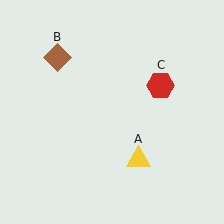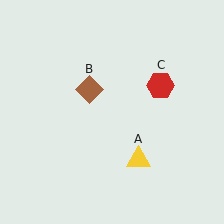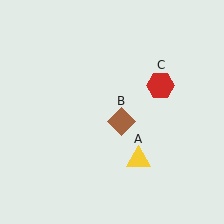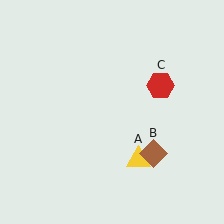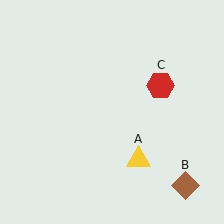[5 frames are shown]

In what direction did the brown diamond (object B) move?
The brown diamond (object B) moved down and to the right.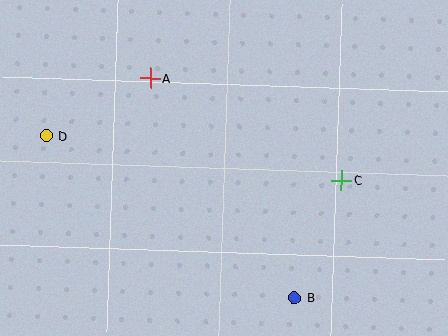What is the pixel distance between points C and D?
The distance between C and D is 299 pixels.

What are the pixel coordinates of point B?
Point B is at (295, 298).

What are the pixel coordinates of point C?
Point C is at (341, 180).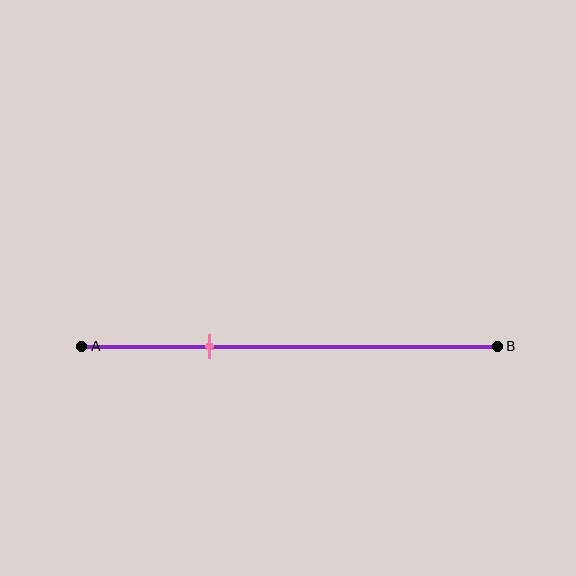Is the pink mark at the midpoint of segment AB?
No, the mark is at about 30% from A, not at the 50% midpoint.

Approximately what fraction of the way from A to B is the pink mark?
The pink mark is approximately 30% of the way from A to B.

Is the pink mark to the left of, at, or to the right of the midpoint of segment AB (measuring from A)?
The pink mark is to the left of the midpoint of segment AB.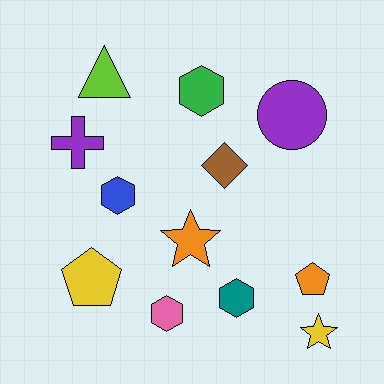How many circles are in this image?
There is 1 circle.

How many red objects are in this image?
There are no red objects.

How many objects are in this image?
There are 12 objects.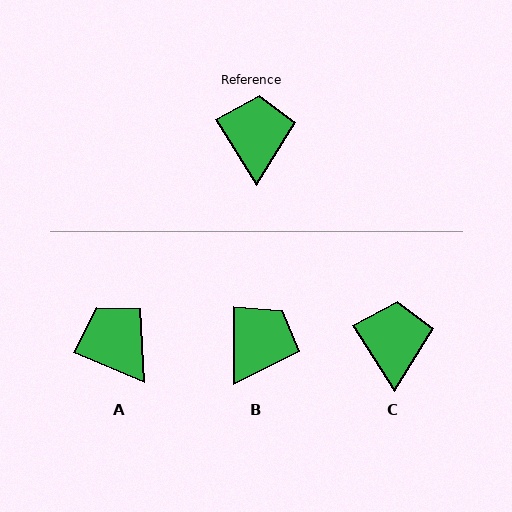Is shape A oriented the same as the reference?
No, it is off by about 35 degrees.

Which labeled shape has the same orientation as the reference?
C.